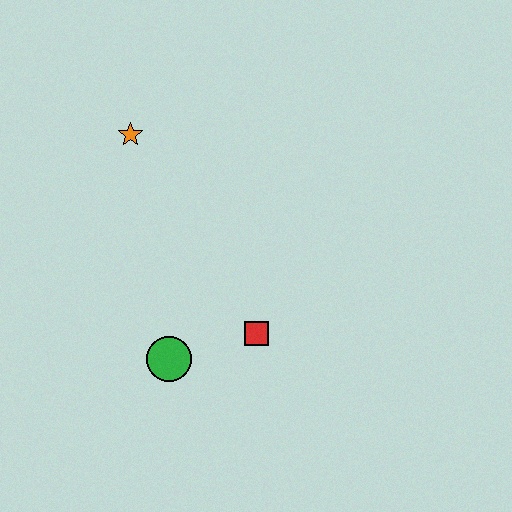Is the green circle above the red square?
No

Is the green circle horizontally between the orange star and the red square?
Yes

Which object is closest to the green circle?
The red square is closest to the green circle.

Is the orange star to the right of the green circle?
No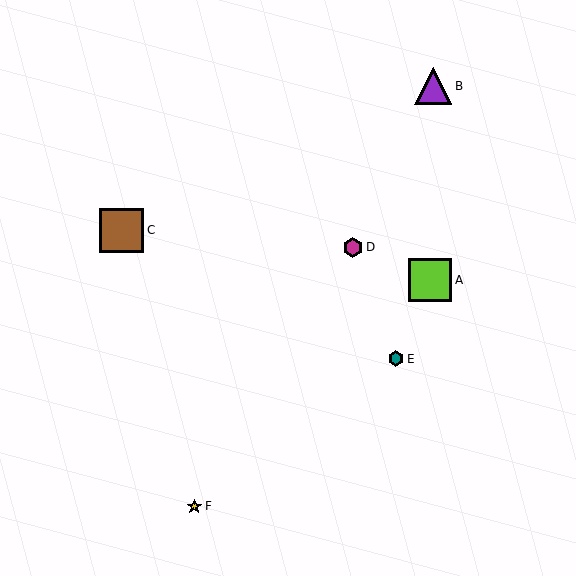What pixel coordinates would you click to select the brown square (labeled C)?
Click at (122, 230) to select the brown square C.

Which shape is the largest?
The brown square (labeled C) is the largest.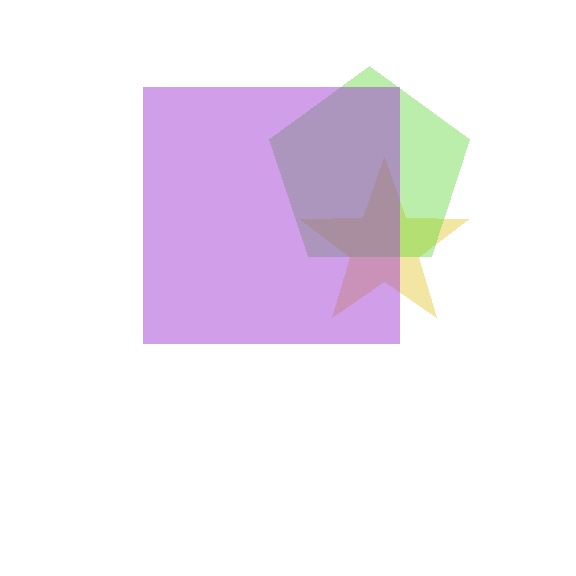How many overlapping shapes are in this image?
There are 3 overlapping shapes in the image.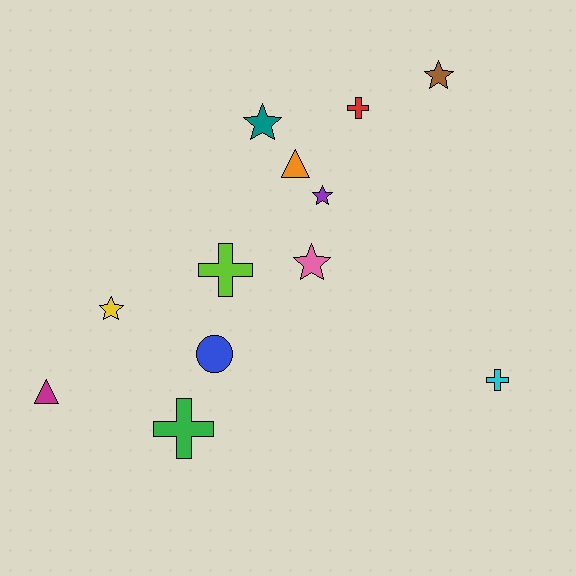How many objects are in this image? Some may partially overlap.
There are 12 objects.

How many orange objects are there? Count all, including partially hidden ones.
There is 1 orange object.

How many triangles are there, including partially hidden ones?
There are 2 triangles.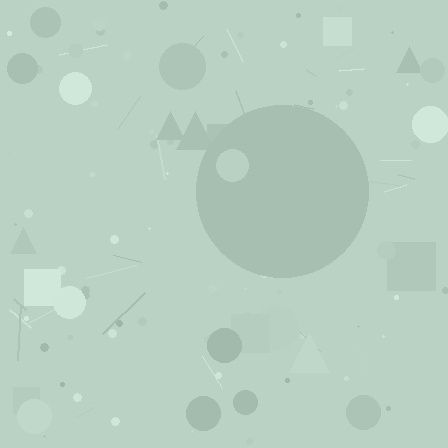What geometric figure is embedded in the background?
A circle is embedded in the background.